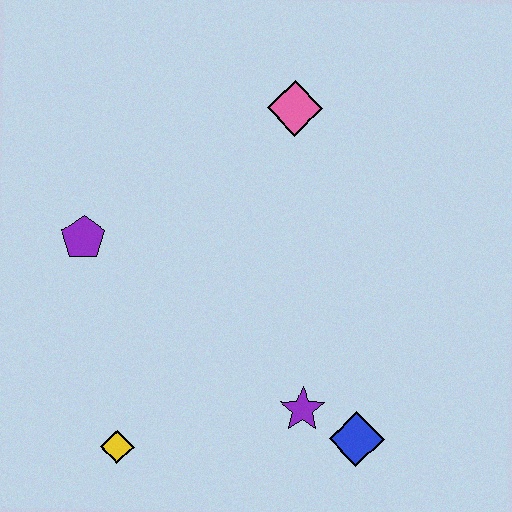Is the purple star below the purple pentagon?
Yes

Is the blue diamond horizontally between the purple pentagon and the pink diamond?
No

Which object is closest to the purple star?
The blue diamond is closest to the purple star.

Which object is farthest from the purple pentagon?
The blue diamond is farthest from the purple pentagon.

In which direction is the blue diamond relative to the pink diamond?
The blue diamond is below the pink diamond.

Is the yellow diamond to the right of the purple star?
No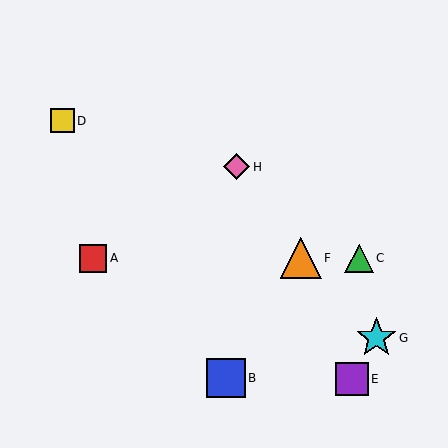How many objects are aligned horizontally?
3 objects (A, C, F) are aligned horizontally.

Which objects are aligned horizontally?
Objects A, C, F are aligned horizontally.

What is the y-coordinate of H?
Object H is at y≈167.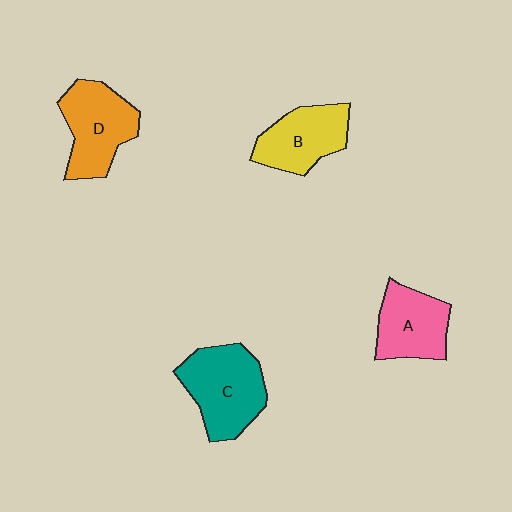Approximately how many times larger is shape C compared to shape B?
Approximately 1.3 times.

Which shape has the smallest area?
Shape A (pink).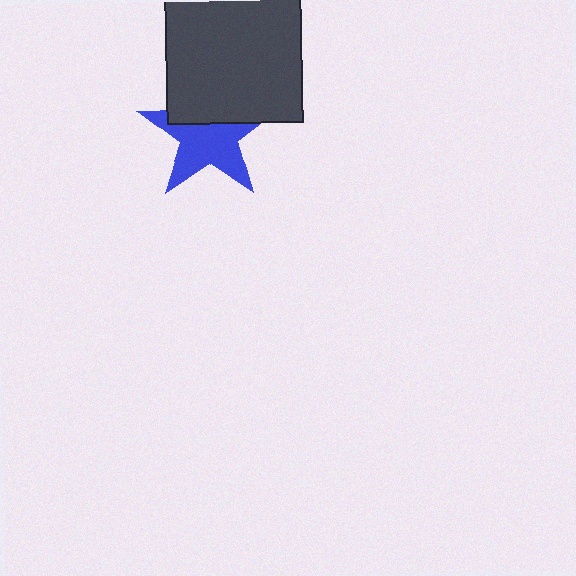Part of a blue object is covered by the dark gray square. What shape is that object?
It is a star.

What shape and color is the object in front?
The object in front is a dark gray square.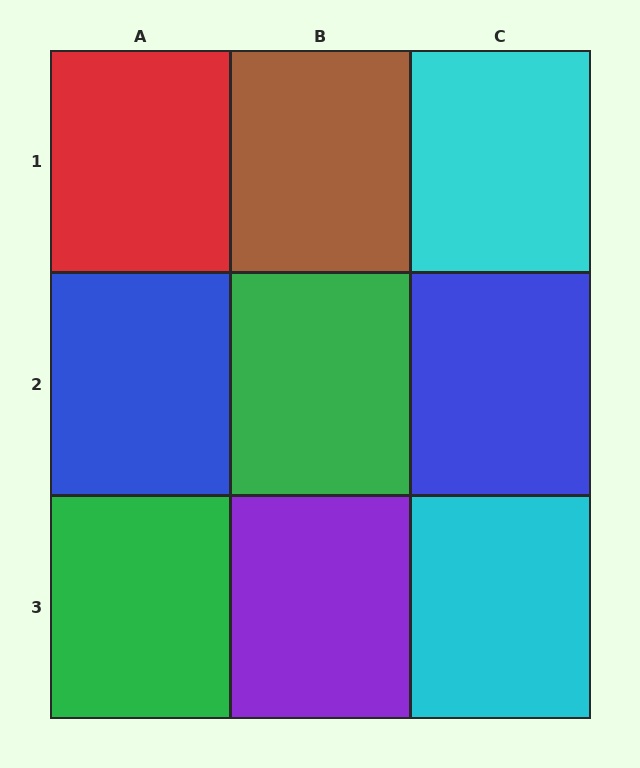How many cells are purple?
1 cell is purple.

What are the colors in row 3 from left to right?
Green, purple, cyan.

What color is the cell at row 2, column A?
Blue.